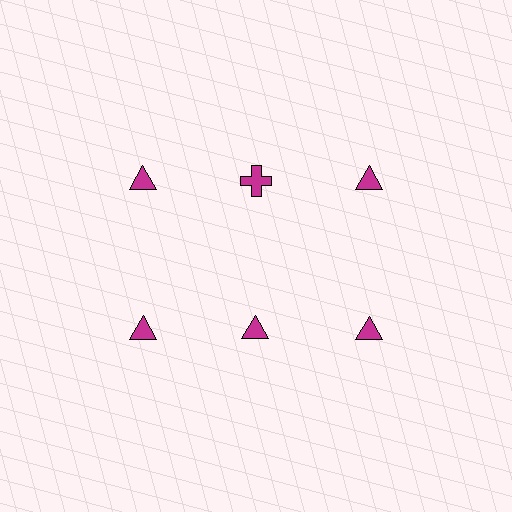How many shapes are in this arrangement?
There are 6 shapes arranged in a grid pattern.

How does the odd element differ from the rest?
It has a different shape: cross instead of triangle.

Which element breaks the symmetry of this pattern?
The magenta cross in the top row, second from left column breaks the symmetry. All other shapes are magenta triangles.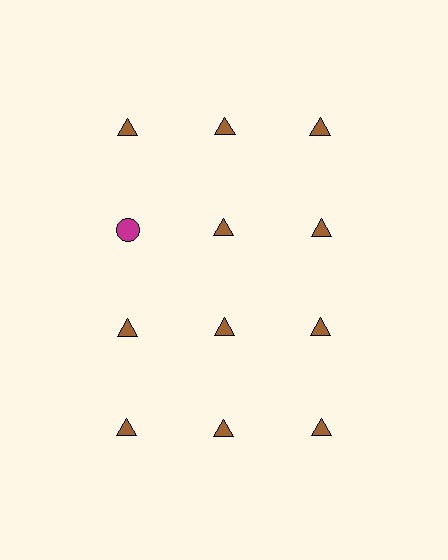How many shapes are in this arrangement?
There are 12 shapes arranged in a grid pattern.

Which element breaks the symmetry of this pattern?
The magenta circle in the second row, leftmost column breaks the symmetry. All other shapes are brown triangles.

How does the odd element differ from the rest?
It differs in both color (magenta instead of brown) and shape (circle instead of triangle).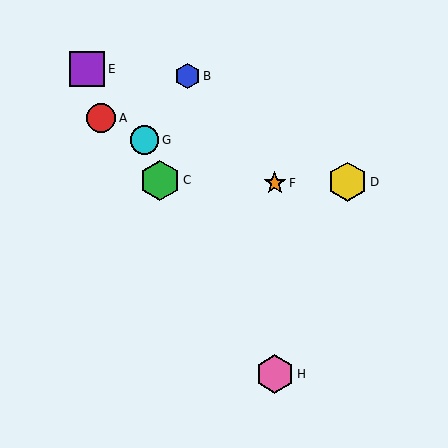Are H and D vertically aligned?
No, H is at x≈275 and D is at x≈348.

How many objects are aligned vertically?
2 objects (F, H) are aligned vertically.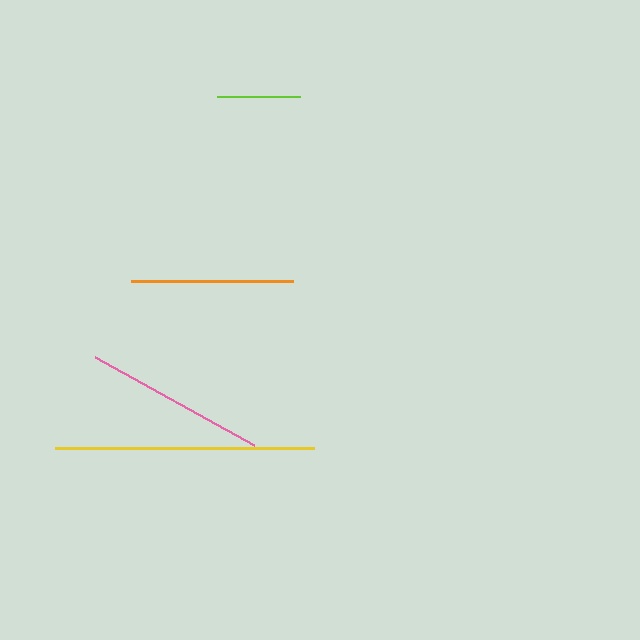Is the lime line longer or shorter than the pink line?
The pink line is longer than the lime line.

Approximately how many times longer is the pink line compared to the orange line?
The pink line is approximately 1.1 times the length of the orange line.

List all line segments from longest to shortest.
From longest to shortest: yellow, pink, orange, lime.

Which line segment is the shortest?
The lime line is the shortest at approximately 83 pixels.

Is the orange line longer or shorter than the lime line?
The orange line is longer than the lime line.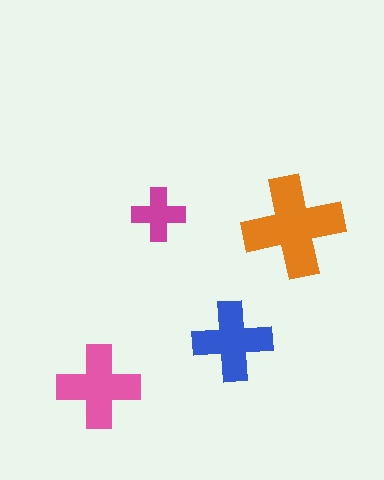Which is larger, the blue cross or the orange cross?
The orange one.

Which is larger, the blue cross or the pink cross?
The pink one.